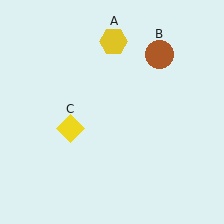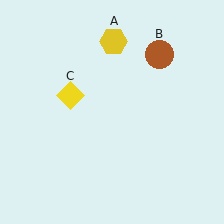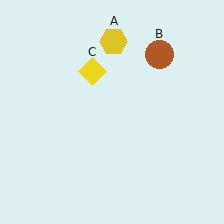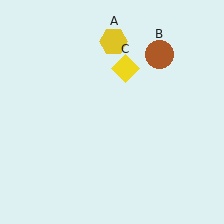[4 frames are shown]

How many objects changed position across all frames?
1 object changed position: yellow diamond (object C).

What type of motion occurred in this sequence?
The yellow diamond (object C) rotated clockwise around the center of the scene.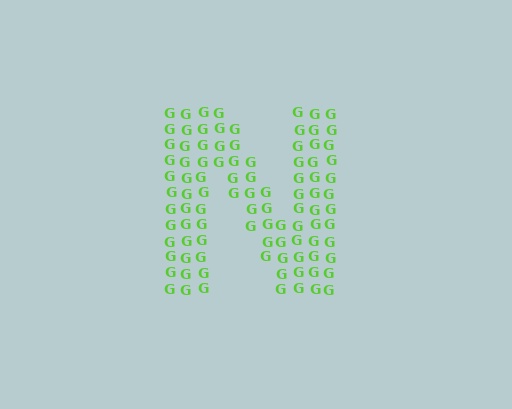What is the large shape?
The large shape is the letter N.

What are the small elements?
The small elements are letter G's.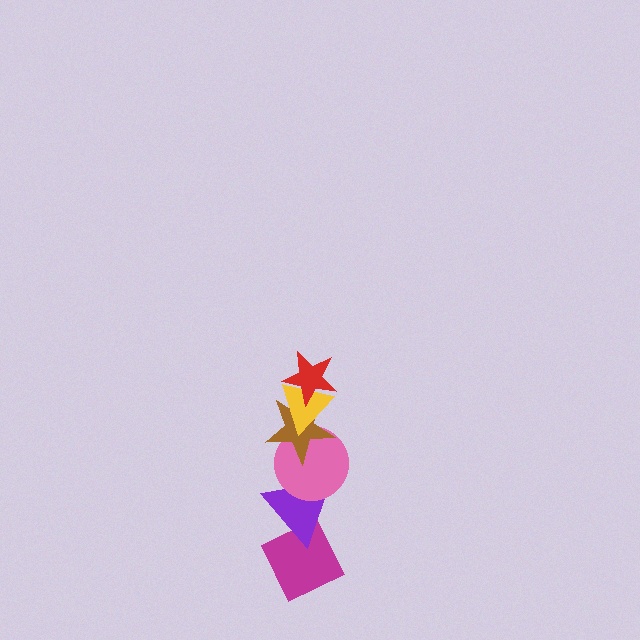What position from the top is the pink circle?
The pink circle is 4th from the top.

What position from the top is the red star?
The red star is 1st from the top.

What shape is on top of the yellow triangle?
The red star is on top of the yellow triangle.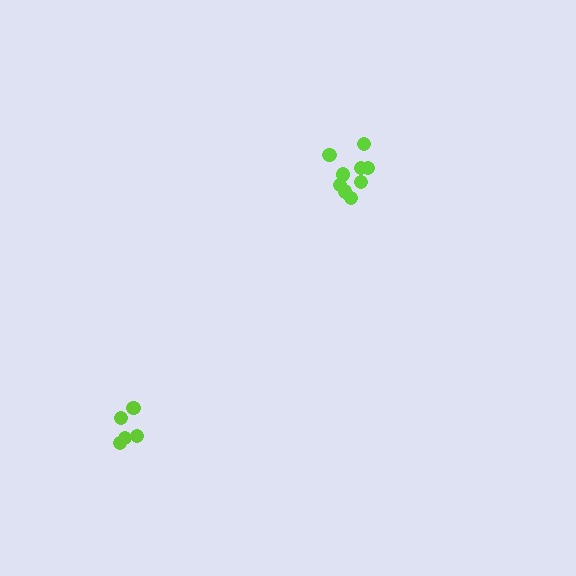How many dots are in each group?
Group 1: 9 dots, Group 2: 5 dots (14 total).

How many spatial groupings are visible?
There are 2 spatial groupings.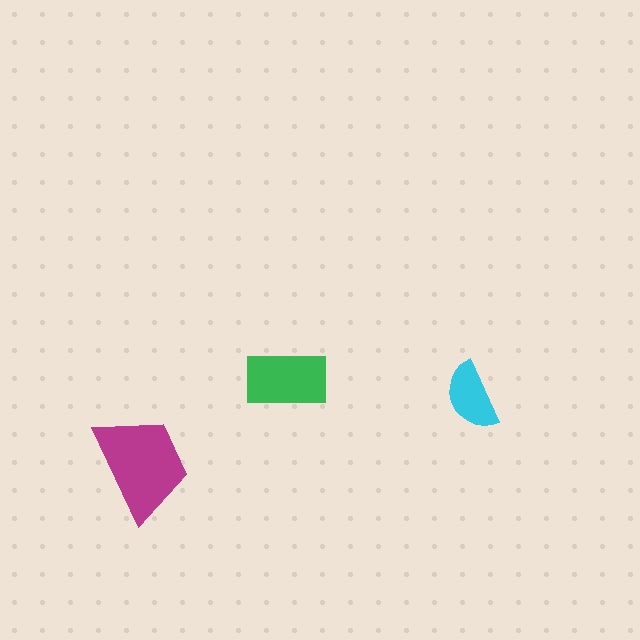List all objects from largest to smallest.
The magenta trapezoid, the green rectangle, the cyan semicircle.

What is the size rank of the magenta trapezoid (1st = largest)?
1st.